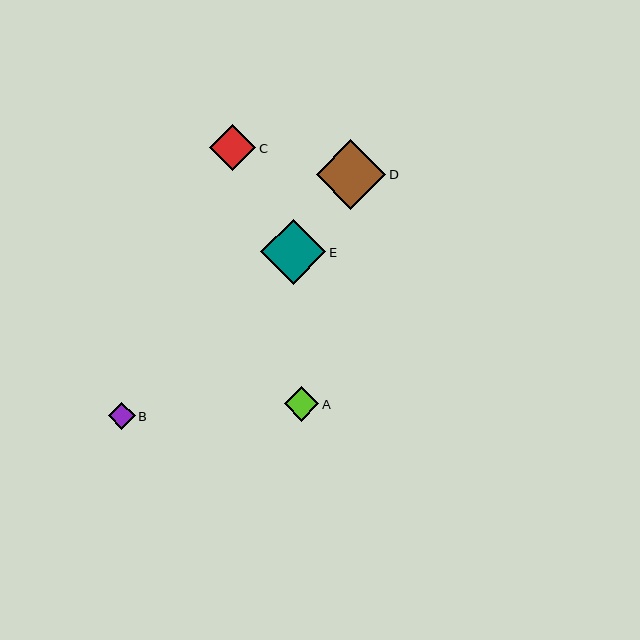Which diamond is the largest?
Diamond D is the largest with a size of approximately 70 pixels.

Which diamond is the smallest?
Diamond B is the smallest with a size of approximately 27 pixels.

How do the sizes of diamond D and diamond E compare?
Diamond D and diamond E are approximately the same size.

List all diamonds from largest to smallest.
From largest to smallest: D, E, C, A, B.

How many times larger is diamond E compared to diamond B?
Diamond E is approximately 2.4 times the size of diamond B.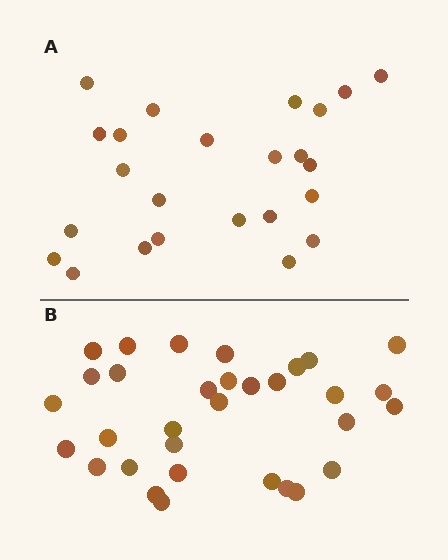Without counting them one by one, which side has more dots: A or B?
Region B (the bottom region) has more dots.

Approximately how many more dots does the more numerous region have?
Region B has roughly 8 or so more dots than region A.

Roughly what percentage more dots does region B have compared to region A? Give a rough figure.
About 35% more.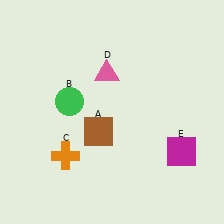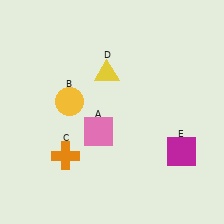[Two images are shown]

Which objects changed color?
A changed from brown to pink. B changed from green to yellow. D changed from pink to yellow.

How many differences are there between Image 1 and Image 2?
There are 3 differences between the two images.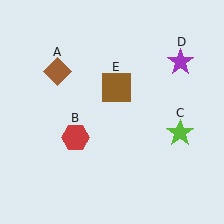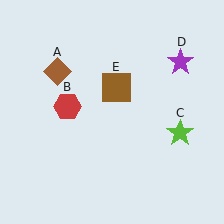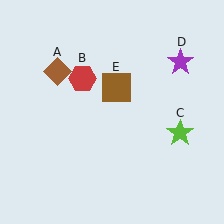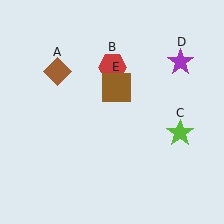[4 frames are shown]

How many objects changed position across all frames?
1 object changed position: red hexagon (object B).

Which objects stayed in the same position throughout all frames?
Brown diamond (object A) and lime star (object C) and purple star (object D) and brown square (object E) remained stationary.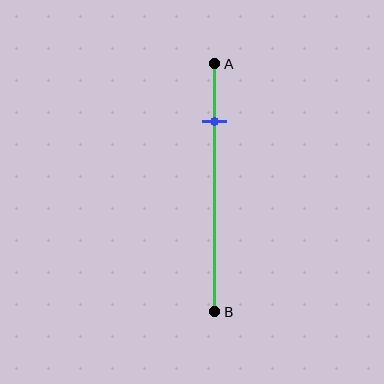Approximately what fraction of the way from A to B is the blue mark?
The blue mark is approximately 25% of the way from A to B.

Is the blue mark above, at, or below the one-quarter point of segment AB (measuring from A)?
The blue mark is approximately at the one-quarter point of segment AB.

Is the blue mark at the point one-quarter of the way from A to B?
Yes, the mark is approximately at the one-quarter point.